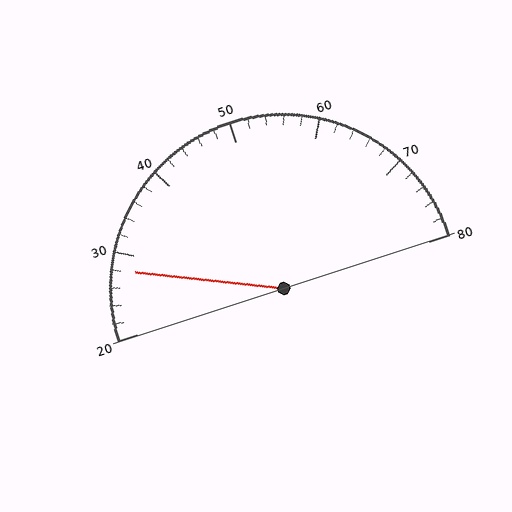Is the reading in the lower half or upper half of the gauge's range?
The reading is in the lower half of the range (20 to 80).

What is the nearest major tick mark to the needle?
The nearest major tick mark is 30.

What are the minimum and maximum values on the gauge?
The gauge ranges from 20 to 80.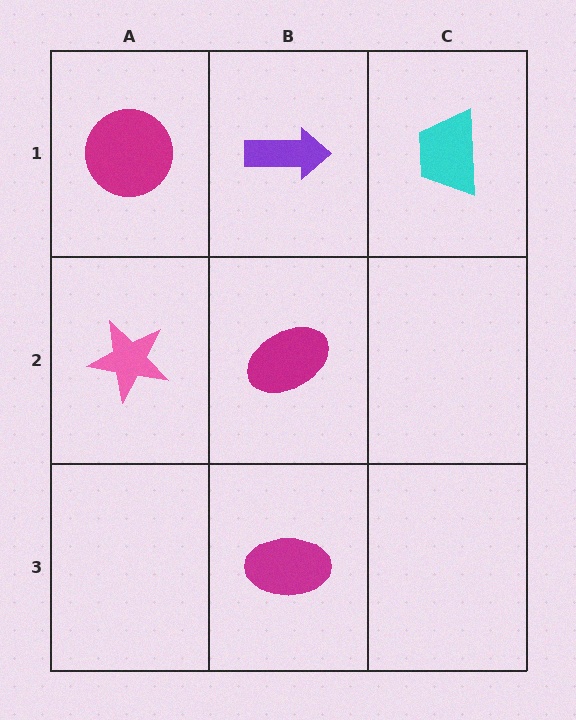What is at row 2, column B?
A magenta ellipse.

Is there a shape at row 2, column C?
No, that cell is empty.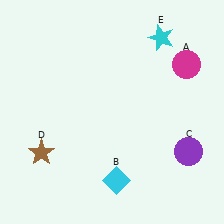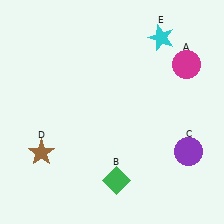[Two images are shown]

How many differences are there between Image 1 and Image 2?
There is 1 difference between the two images.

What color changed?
The diamond (B) changed from cyan in Image 1 to green in Image 2.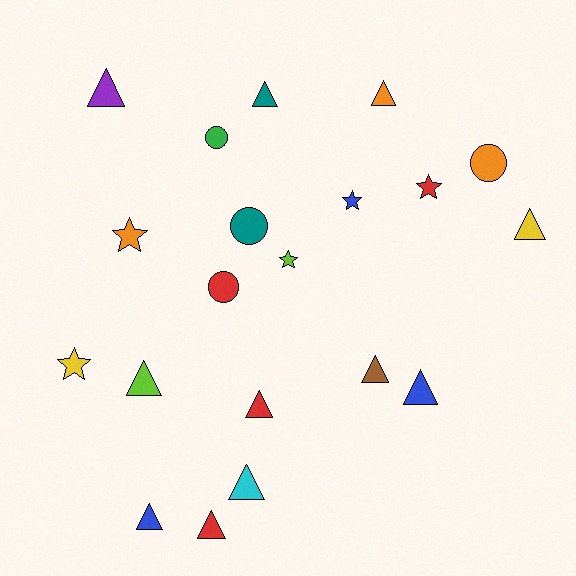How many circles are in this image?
There are 4 circles.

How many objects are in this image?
There are 20 objects.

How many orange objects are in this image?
There are 3 orange objects.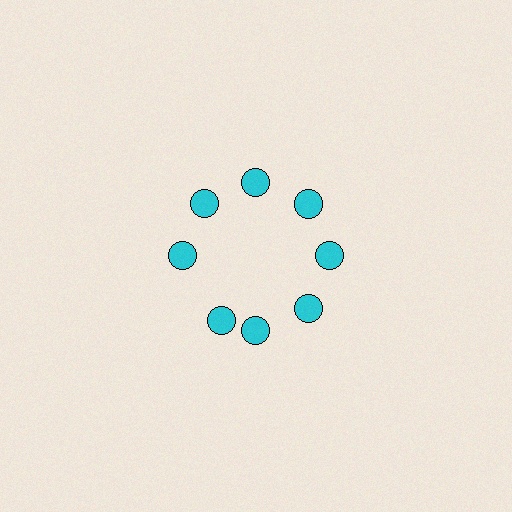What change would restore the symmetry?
The symmetry would be restored by rotating it back into even spacing with its neighbors so that all 8 circles sit at equal angles and equal distance from the center.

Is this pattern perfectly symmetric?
No. The 8 cyan circles are arranged in a ring, but one element near the 8 o'clock position is rotated out of alignment along the ring, breaking the 8-fold rotational symmetry.